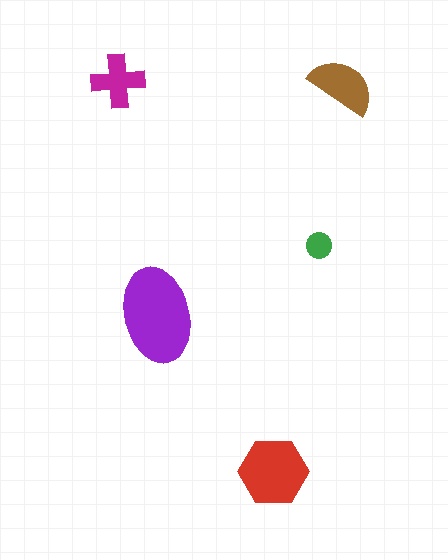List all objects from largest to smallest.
The purple ellipse, the red hexagon, the brown semicircle, the magenta cross, the green circle.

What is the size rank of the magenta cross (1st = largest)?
4th.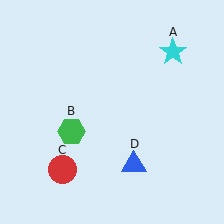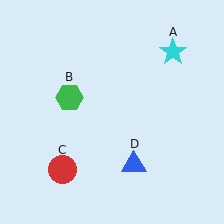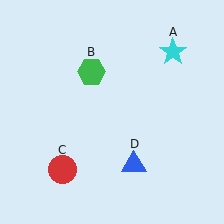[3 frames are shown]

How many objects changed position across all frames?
1 object changed position: green hexagon (object B).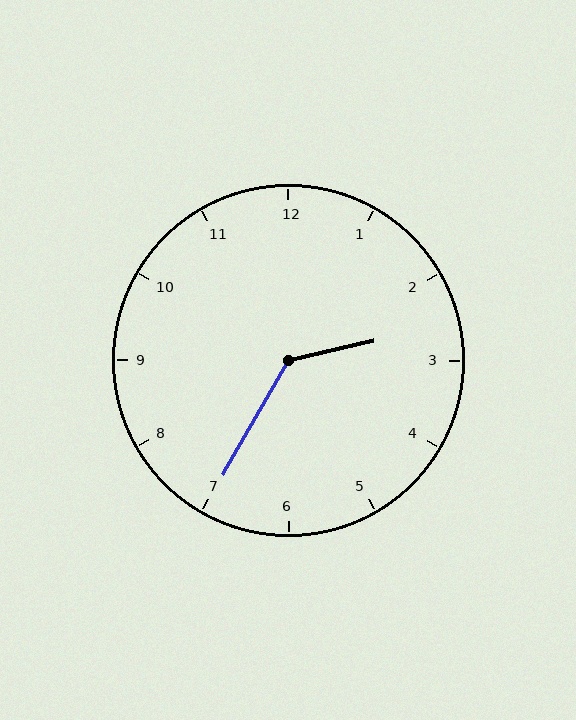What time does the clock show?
2:35.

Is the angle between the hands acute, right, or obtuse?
It is obtuse.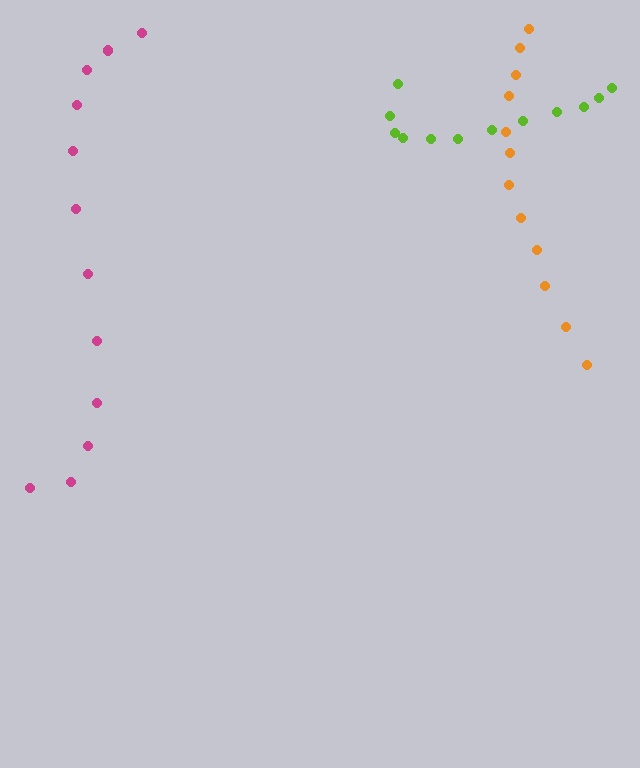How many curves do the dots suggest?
There are 3 distinct paths.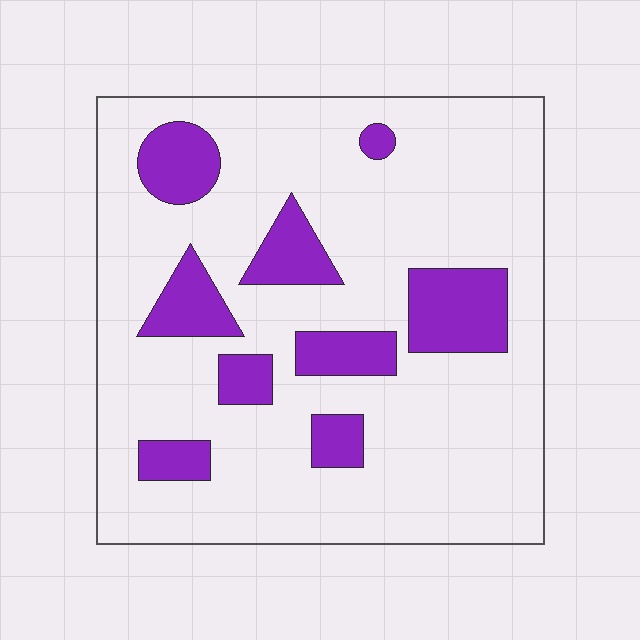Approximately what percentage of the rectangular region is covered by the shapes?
Approximately 20%.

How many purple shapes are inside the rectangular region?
9.